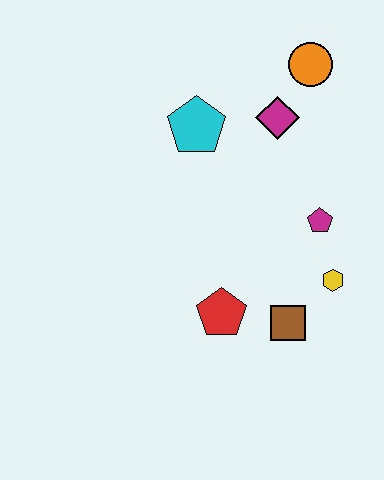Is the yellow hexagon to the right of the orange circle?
Yes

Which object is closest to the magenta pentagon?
The yellow hexagon is closest to the magenta pentagon.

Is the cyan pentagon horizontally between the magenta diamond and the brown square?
No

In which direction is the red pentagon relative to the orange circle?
The red pentagon is below the orange circle.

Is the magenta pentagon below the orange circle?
Yes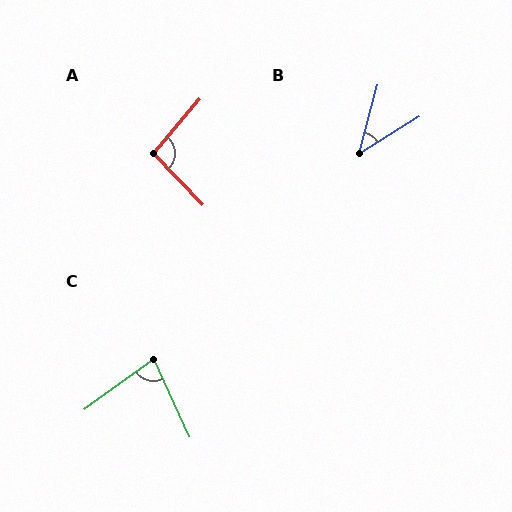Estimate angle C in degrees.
Approximately 79 degrees.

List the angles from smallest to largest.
B (43°), C (79°), A (96°).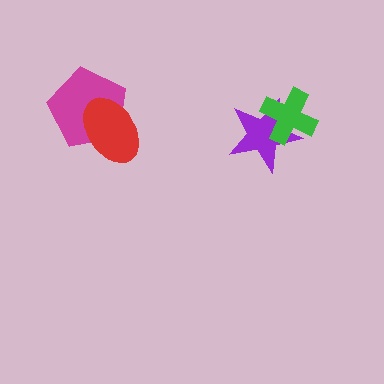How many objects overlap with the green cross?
1 object overlaps with the green cross.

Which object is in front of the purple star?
The green cross is in front of the purple star.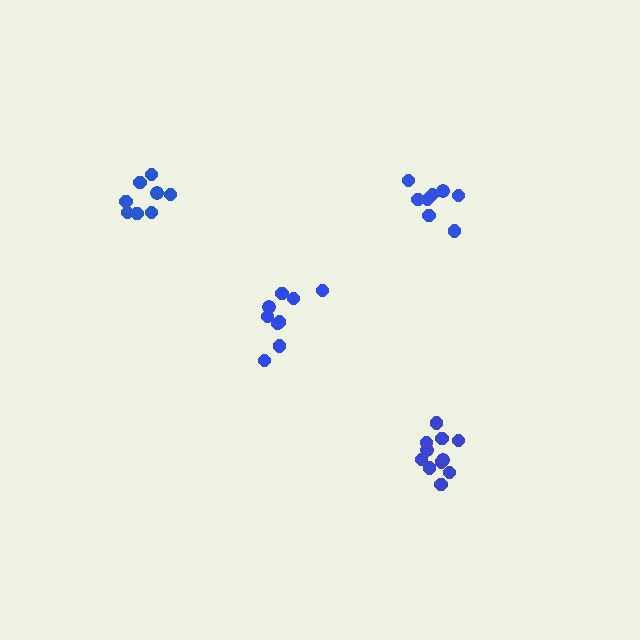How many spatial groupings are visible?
There are 4 spatial groupings.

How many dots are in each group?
Group 1: 11 dots, Group 2: 11 dots, Group 3: 8 dots, Group 4: 8 dots (38 total).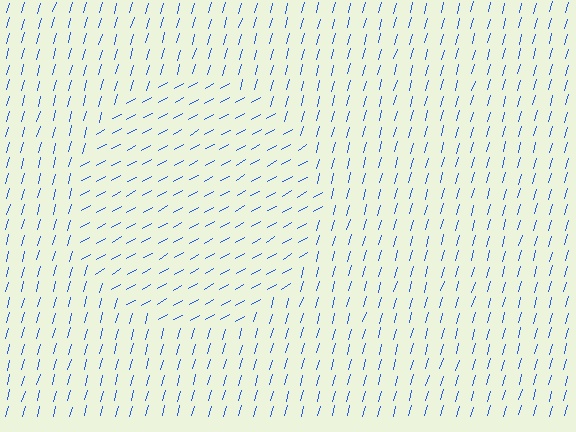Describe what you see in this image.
The image is filled with small blue line segments. A circle region in the image has lines oriented differently from the surrounding lines, creating a visible texture boundary.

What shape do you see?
I see a circle.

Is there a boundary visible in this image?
Yes, there is a texture boundary formed by a change in line orientation.